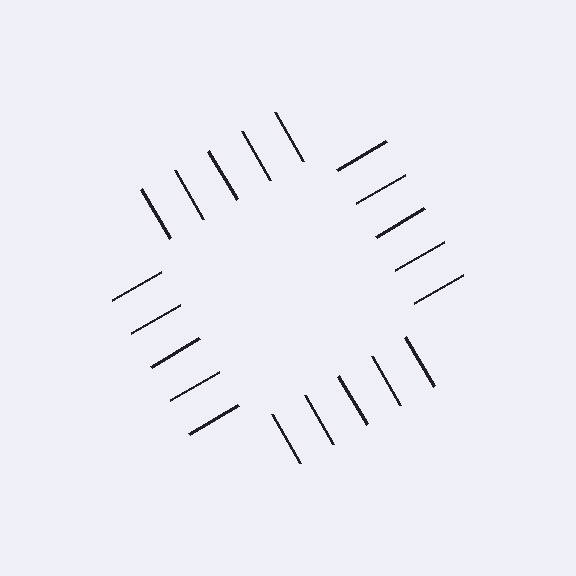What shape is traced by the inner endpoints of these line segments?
An illusory square — the line segments terminate on its edges but no continuous stroke is drawn.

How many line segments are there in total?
20 — 5 along each of the 4 edges.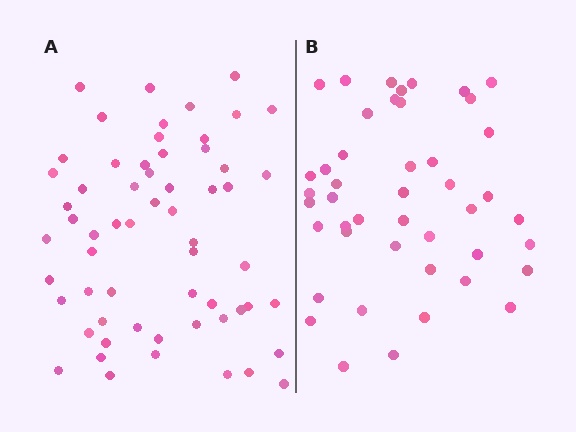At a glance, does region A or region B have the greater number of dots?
Region A (the left region) has more dots.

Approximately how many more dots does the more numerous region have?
Region A has approximately 15 more dots than region B.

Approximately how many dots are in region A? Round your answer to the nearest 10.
About 60 dots.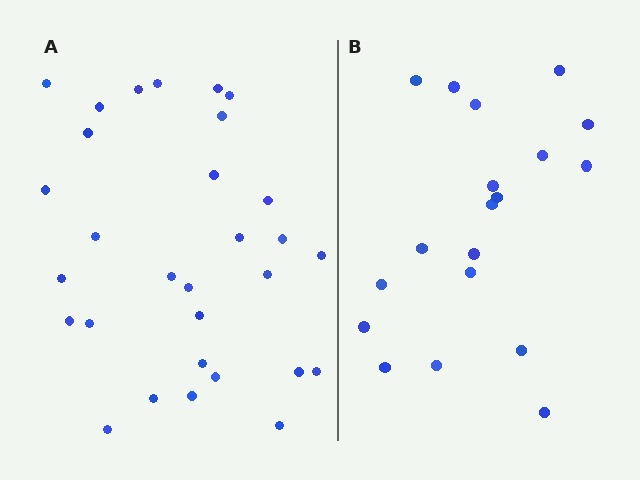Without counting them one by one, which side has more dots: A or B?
Region A (the left region) has more dots.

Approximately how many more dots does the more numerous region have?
Region A has roughly 12 or so more dots than region B.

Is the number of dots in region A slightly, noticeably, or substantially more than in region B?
Region A has substantially more. The ratio is roughly 1.6 to 1.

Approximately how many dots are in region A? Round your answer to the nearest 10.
About 30 dots.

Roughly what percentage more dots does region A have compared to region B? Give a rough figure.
About 60% more.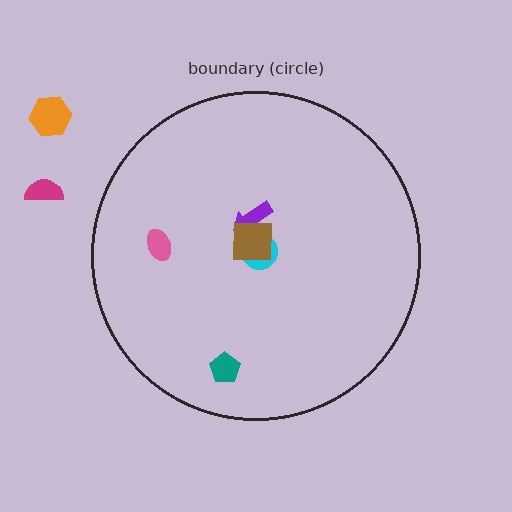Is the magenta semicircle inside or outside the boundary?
Outside.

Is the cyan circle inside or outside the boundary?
Inside.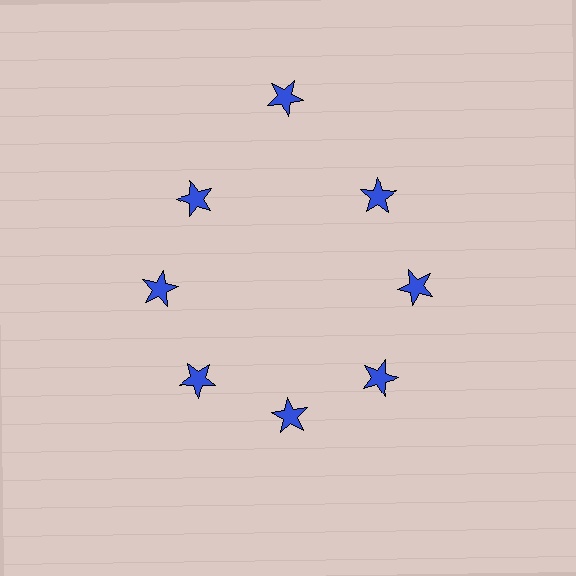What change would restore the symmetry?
The symmetry would be restored by moving it inward, back onto the ring so that all 8 stars sit at equal angles and equal distance from the center.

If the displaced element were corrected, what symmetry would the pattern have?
It would have 8-fold rotational symmetry — the pattern would map onto itself every 45 degrees.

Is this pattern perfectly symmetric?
No. The 8 blue stars are arranged in a ring, but one element near the 12 o'clock position is pushed outward from the center, breaking the 8-fold rotational symmetry.